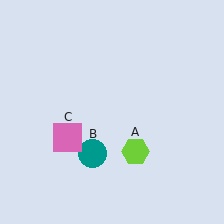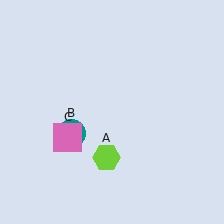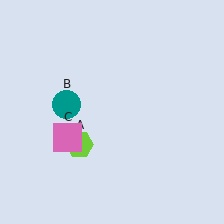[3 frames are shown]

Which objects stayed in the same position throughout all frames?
Pink square (object C) remained stationary.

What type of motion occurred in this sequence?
The lime hexagon (object A), teal circle (object B) rotated clockwise around the center of the scene.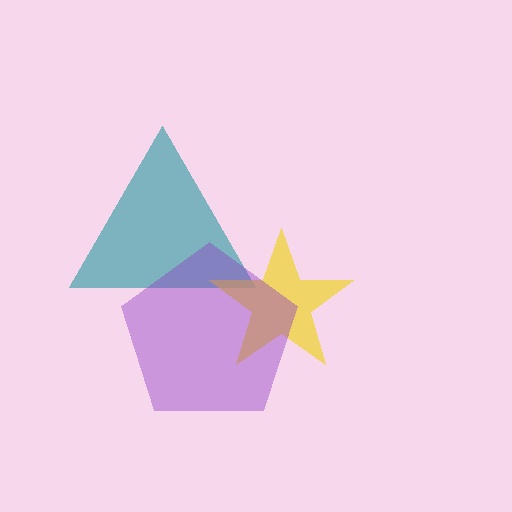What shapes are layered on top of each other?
The layered shapes are: a teal triangle, a yellow star, a purple pentagon.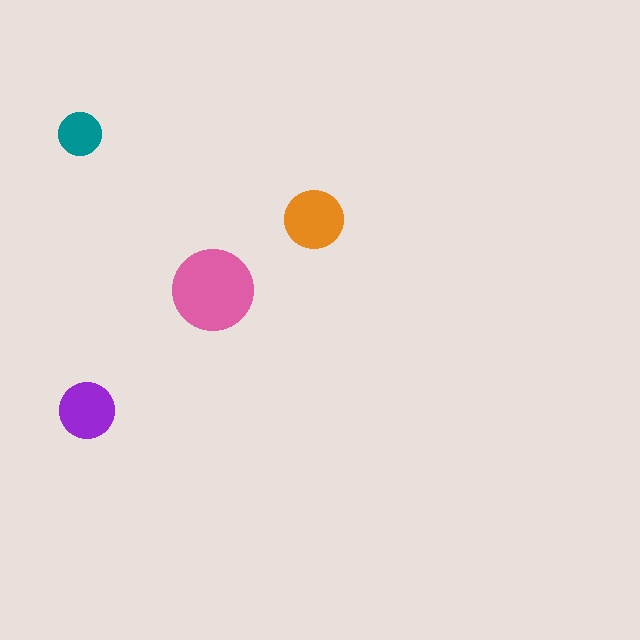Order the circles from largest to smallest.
the pink one, the orange one, the purple one, the teal one.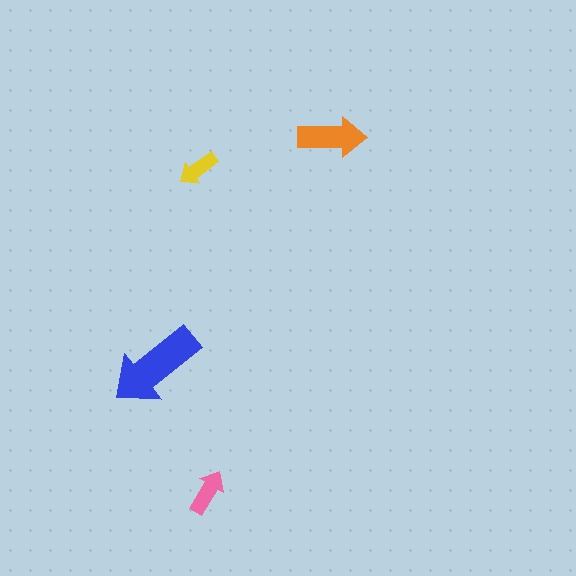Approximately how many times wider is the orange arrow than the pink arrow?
About 1.5 times wider.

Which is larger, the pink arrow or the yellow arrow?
The pink one.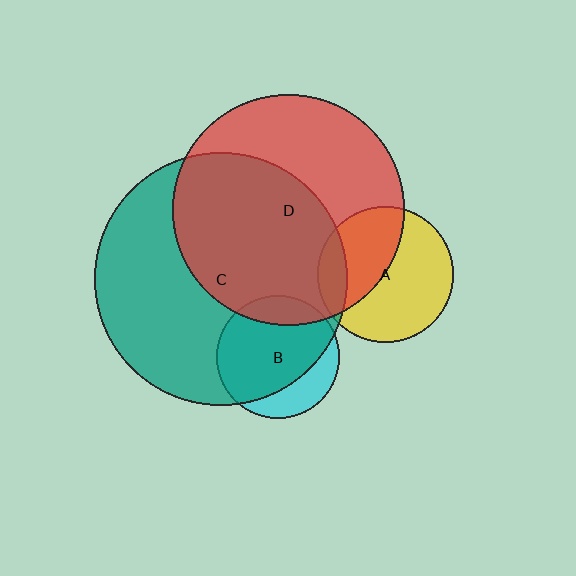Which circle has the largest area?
Circle C (teal).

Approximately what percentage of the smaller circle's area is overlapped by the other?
Approximately 75%.